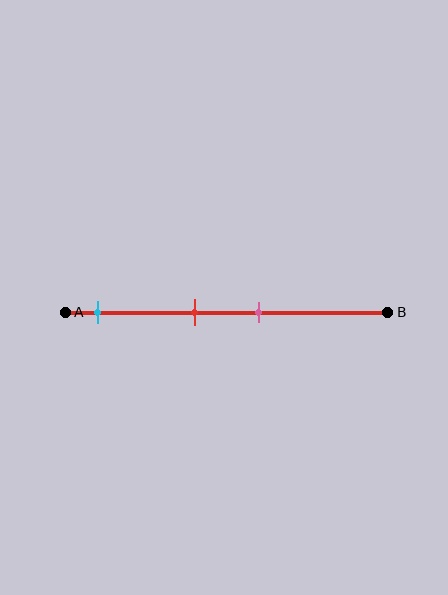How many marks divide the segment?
There are 3 marks dividing the segment.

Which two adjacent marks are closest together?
The red and pink marks are the closest adjacent pair.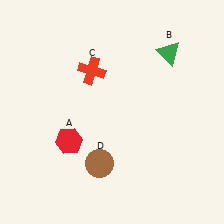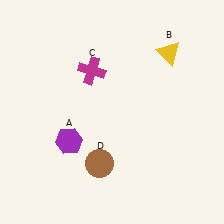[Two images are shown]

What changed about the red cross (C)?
In Image 1, C is red. In Image 2, it changed to magenta.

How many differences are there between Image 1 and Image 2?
There are 3 differences between the two images.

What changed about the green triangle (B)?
In Image 1, B is green. In Image 2, it changed to yellow.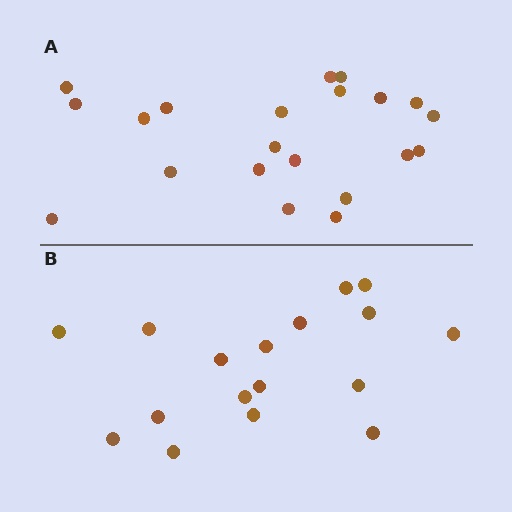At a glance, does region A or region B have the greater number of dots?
Region A (the top region) has more dots.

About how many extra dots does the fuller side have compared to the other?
Region A has about 4 more dots than region B.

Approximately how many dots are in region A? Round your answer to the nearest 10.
About 20 dots. (The exact count is 21, which rounds to 20.)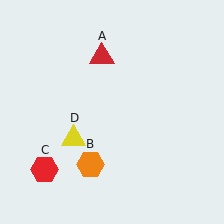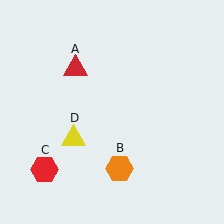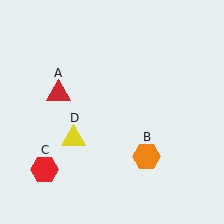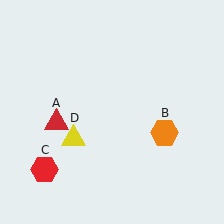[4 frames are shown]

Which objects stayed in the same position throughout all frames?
Red hexagon (object C) and yellow triangle (object D) remained stationary.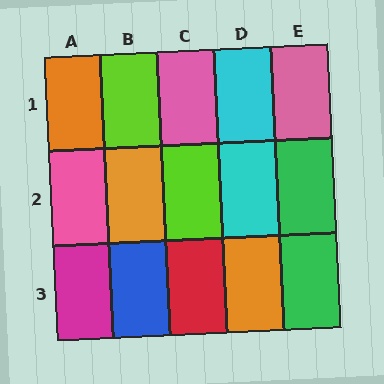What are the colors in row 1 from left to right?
Orange, lime, pink, cyan, pink.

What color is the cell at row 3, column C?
Red.